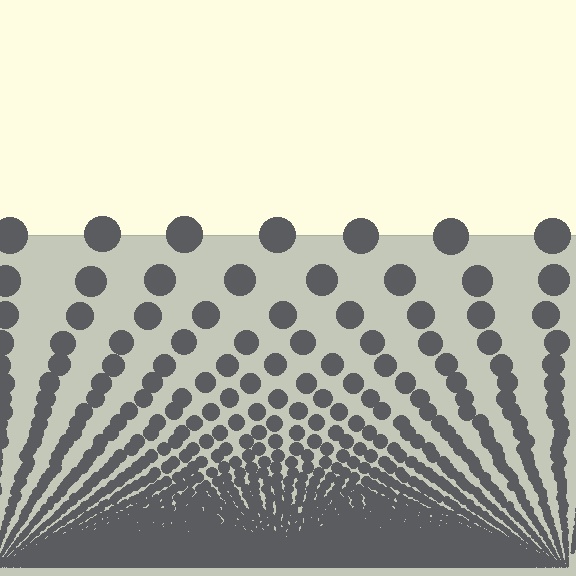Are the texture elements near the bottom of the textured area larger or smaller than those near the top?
Smaller. The gradient is inverted — elements near the bottom are smaller and denser.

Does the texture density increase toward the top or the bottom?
Density increases toward the bottom.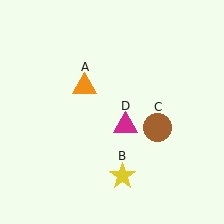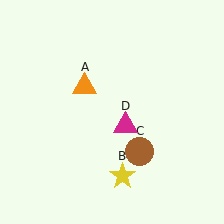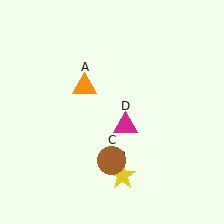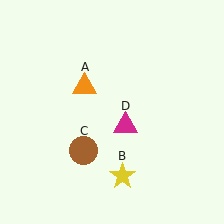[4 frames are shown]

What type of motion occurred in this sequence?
The brown circle (object C) rotated clockwise around the center of the scene.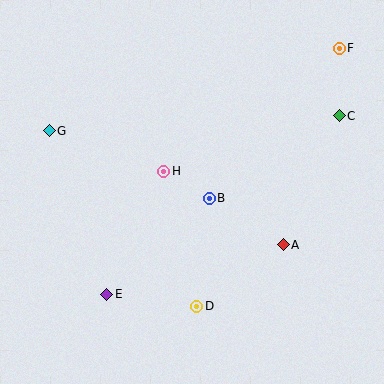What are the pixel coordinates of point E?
Point E is at (107, 294).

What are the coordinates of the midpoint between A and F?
The midpoint between A and F is at (311, 146).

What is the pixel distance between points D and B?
The distance between D and B is 108 pixels.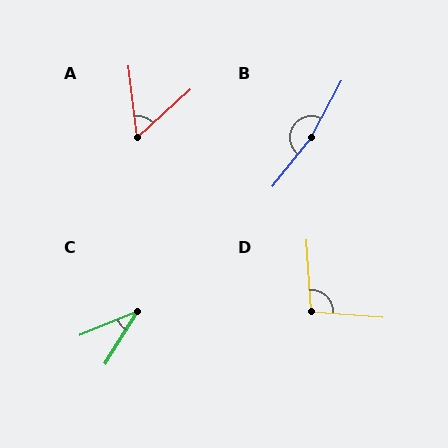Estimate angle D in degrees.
Approximately 98 degrees.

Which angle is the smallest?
C, at approximately 36 degrees.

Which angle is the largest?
B, at approximately 170 degrees.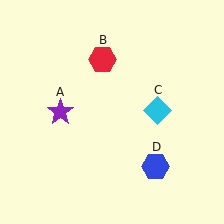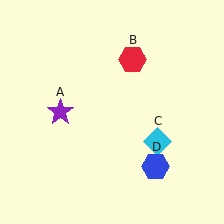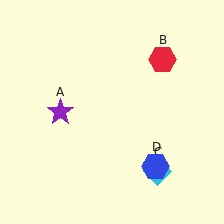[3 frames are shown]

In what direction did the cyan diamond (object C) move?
The cyan diamond (object C) moved down.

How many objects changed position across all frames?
2 objects changed position: red hexagon (object B), cyan diamond (object C).